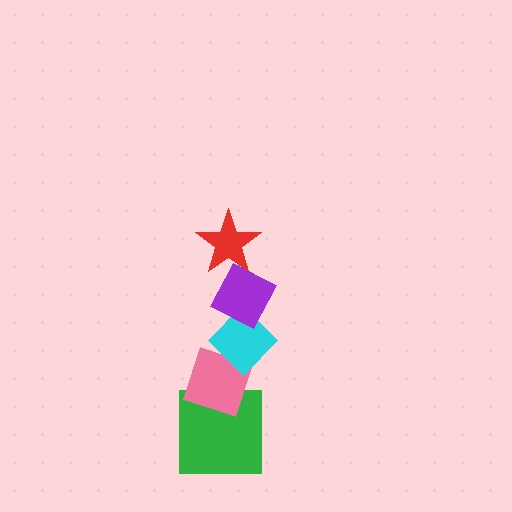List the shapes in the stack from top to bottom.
From top to bottom: the red star, the purple diamond, the cyan diamond, the pink diamond, the green square.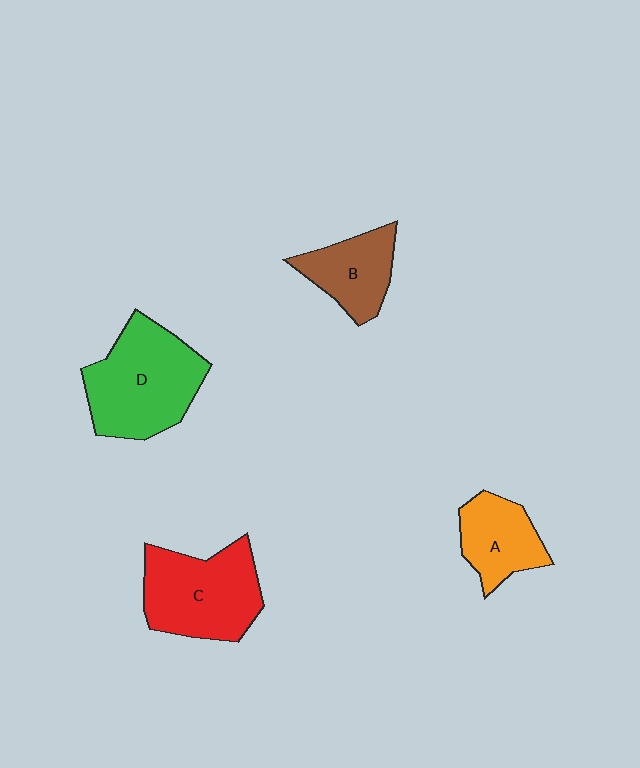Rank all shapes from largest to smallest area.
From largest to smallest: D (green), C (red), B (brown), A (orange).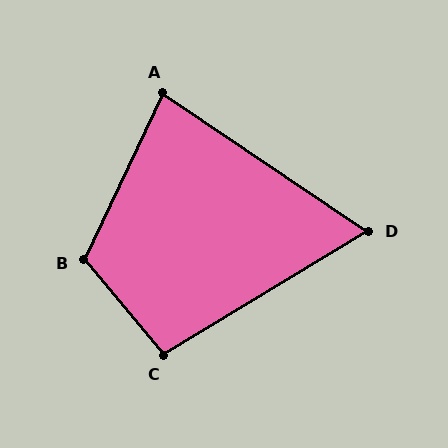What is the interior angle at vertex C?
Approximately 98 degrees (obtuse).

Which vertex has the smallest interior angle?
D, at approximately 65 degrees.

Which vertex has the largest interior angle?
B, at approximately 115 degrees.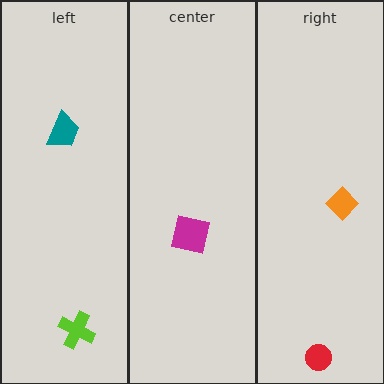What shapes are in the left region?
The teal trapezoid, the lime cross.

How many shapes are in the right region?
2.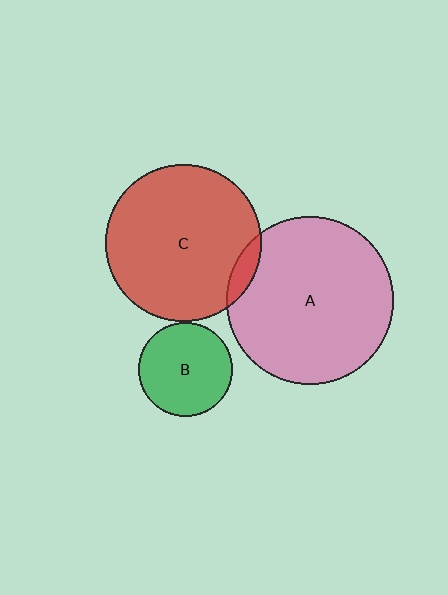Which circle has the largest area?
Circle A (pink).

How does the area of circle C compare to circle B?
Approximately 2.8 times.